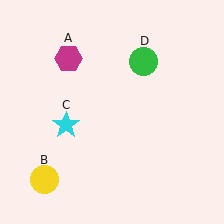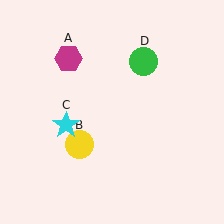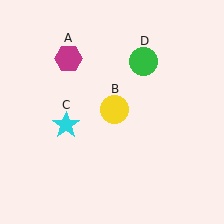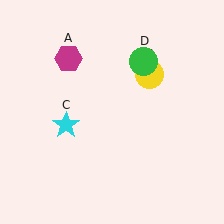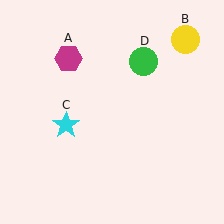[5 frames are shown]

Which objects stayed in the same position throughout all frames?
Magenta hexagon (object A) and cyan star (object C) and green circle (object D) remained stationary.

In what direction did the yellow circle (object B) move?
The yellow circle (object B) moved up and to the right.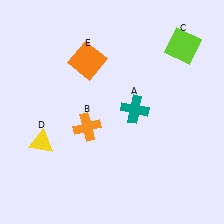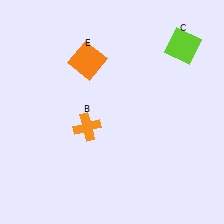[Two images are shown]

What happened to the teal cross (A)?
The teal cross (A) was removed in Image 2. It was in the top-right area of Image 1.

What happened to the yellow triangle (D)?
The yellow triangle (D) was removed in Image 2. It was in the bottom-left area of Image 1.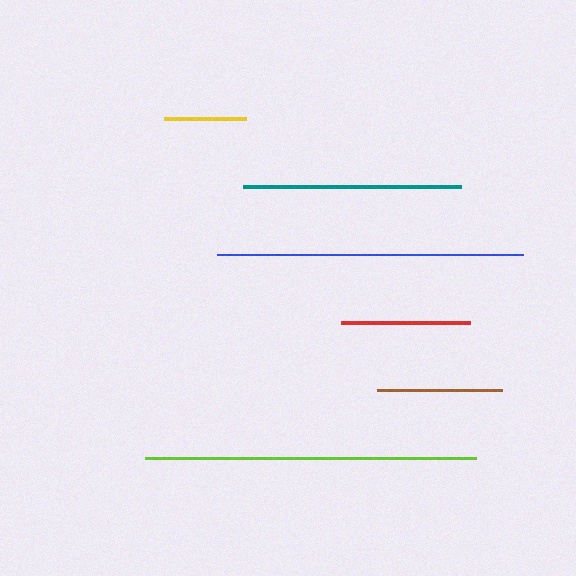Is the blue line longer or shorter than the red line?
The blue line is longer than the red line.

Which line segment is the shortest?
The yellow line is the shortest at approximately 82 pixels.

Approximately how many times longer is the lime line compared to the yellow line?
The lime line is approximately 4.0 times the length of the yellow line.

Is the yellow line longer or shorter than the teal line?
The teal line is longer than the yellow line.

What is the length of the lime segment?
The lime segment is approximately 331 pixels long.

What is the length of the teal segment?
The teal segment is approximately 218 pixels long.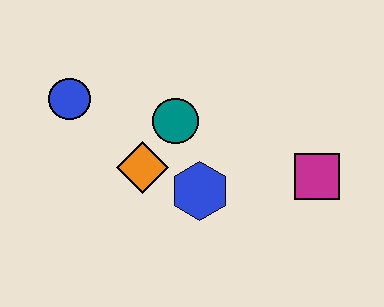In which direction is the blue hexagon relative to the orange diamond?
The blue hexagon is to the right of the orange diamond.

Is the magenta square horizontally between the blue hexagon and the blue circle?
No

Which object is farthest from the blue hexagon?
The blue circle is farthest from the blue hexagon.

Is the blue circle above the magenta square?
Yes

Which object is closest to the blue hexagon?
The orange diamond is closest to the blue hexagon.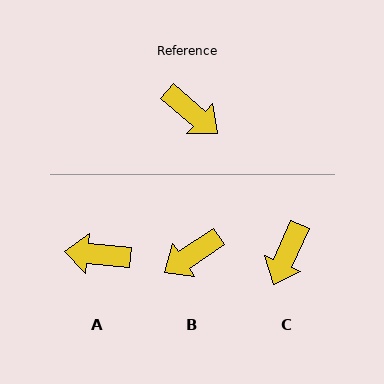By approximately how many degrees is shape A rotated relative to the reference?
Approximately 145 degrees clockwise.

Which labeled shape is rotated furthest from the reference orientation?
A, about 145 degrees away.